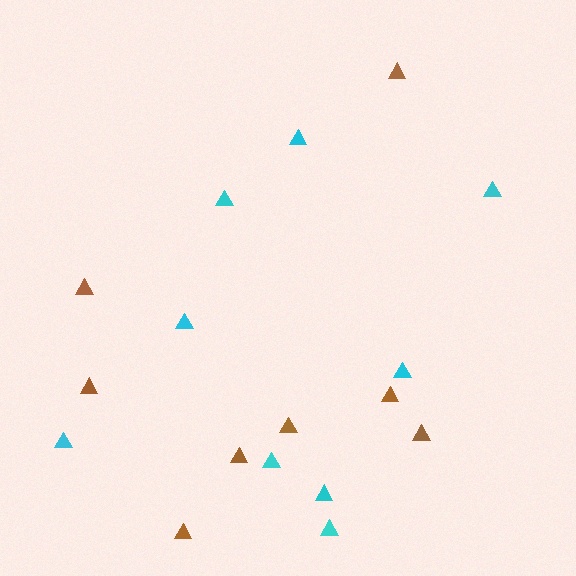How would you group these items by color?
There are 2 groups: one group of cyan triangles (9) and one group of brown triangles (8).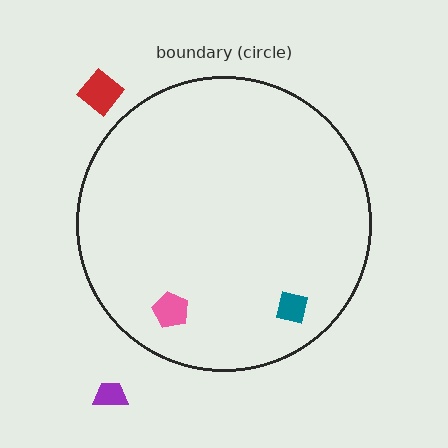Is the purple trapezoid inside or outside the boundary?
Outside.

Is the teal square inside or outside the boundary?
Inside.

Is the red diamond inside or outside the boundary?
Outside.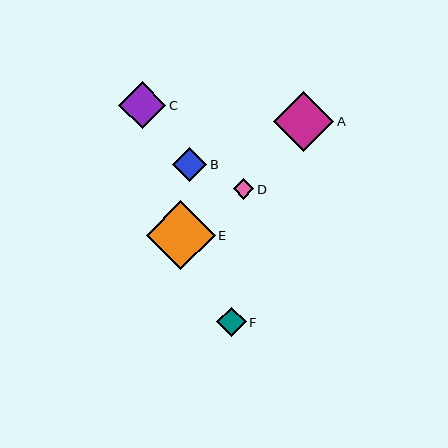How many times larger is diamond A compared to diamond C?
Diamond A is approximately 1.3 times the size of diamond C.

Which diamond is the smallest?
Diamond D is the smallest with a size of approximately 21 pixels.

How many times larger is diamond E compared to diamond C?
Diamond E is approximately 1.5 times the size of diamond C.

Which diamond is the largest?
Diamond E is the largest with a size of approximately 69 pixels.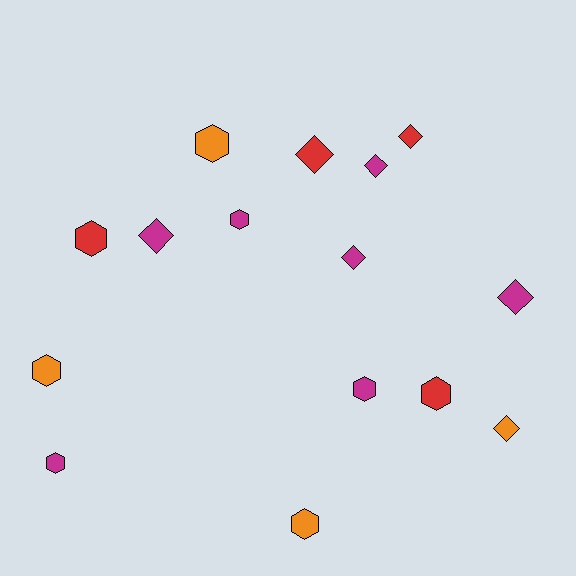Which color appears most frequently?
Magenta, with 7 objects.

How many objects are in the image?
There are 15 objects.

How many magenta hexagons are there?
There are 3 magenta hexagons.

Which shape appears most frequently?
Hexagon, with 8 objects.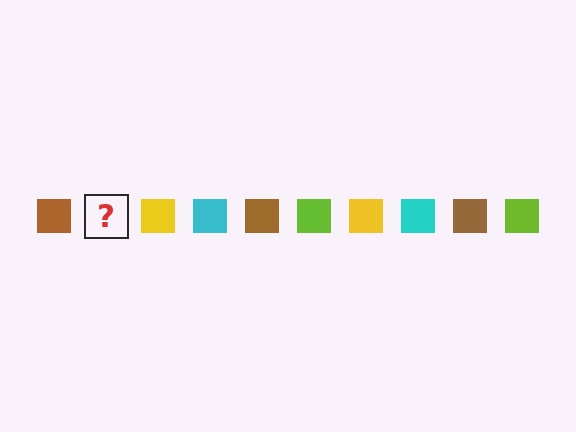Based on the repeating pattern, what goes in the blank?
The blank should be a lime square.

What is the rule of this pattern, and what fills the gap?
The rule is that the pattern cycles through brown, lime, yellow, cyan squares. The gap should be filled with a lime square.